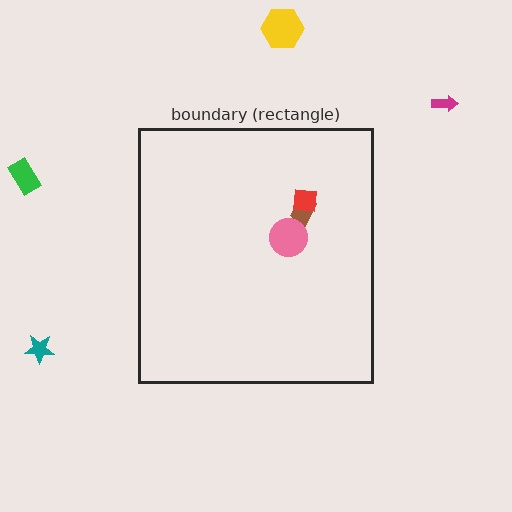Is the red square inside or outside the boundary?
Inside.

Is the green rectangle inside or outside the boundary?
Outside.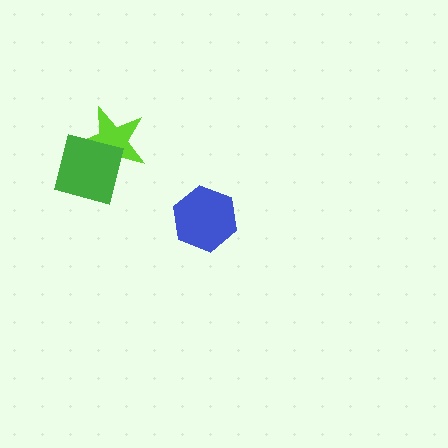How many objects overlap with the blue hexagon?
0 objects overlap with the blue hexagon.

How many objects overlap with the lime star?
1 object overlaps with the lime star.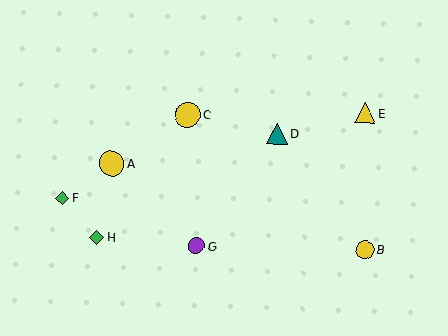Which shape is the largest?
The yellow circle (labeled C) is the largest.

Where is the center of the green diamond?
The center of the green diamond is at (62, 198).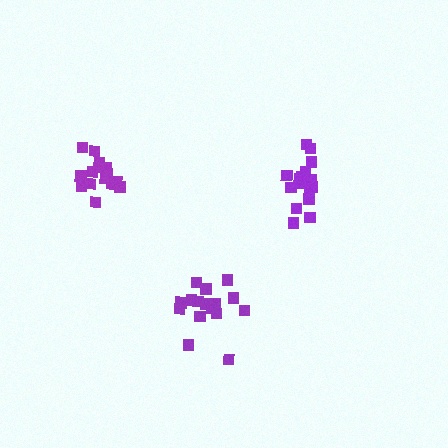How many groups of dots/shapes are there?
There are 3 groups.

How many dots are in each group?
Group 1: 16 dots, Group 2: 16 dots, Group 3: 18 dots (50 total).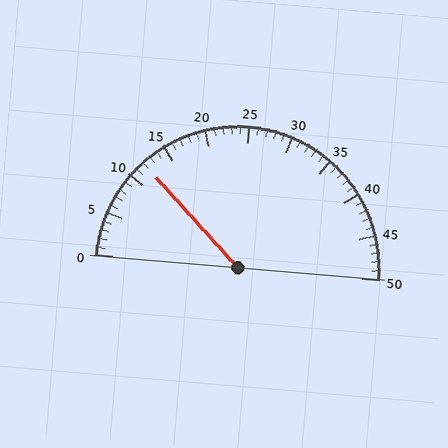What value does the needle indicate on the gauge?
The needle indicates approximately 12.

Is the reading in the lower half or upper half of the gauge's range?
The reading is in the lower half of the range (0 to 50).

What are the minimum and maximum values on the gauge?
The gauge ranges from 0 to 50.